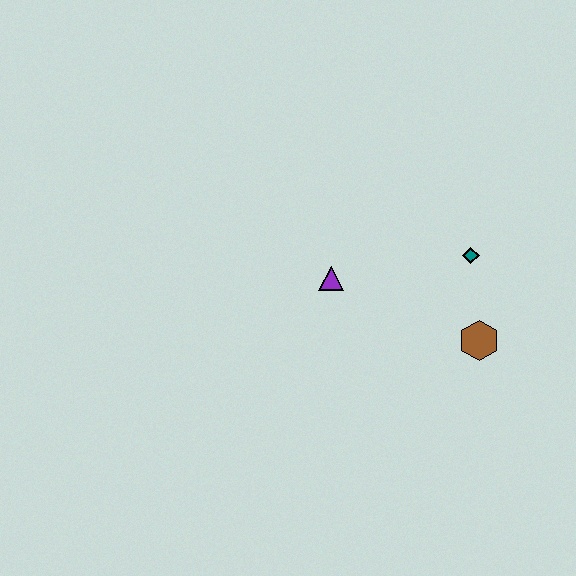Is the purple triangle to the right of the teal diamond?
No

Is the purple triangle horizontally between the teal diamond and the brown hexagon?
No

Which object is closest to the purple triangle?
The teal diamond is closest to the purple triangle.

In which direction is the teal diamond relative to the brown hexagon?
The teal diamond is above the brown hexagon.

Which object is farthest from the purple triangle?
The brown hexagon is farthest from the purple triangle.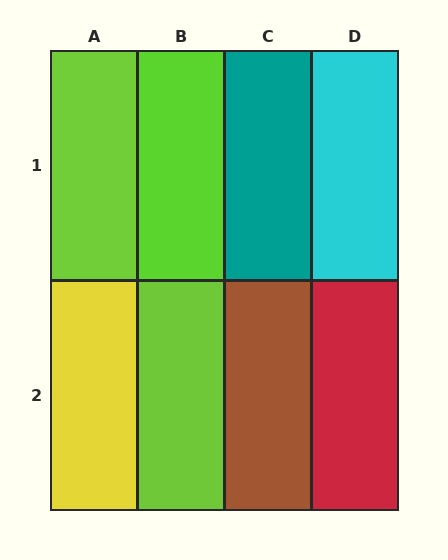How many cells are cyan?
1 cell is cyan.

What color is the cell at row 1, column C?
Teal.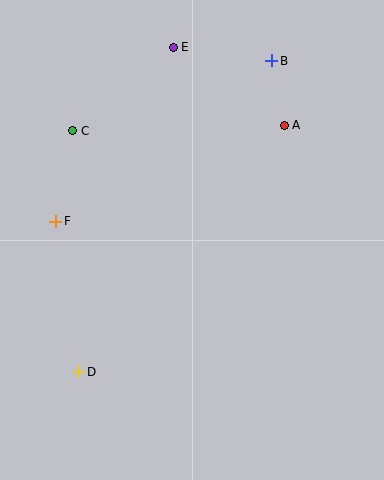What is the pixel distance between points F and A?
The distance between F and A is 247 pixels.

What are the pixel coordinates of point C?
Point C is at (73, 131).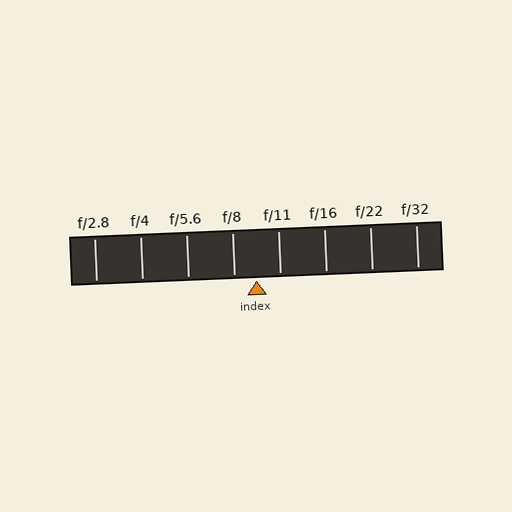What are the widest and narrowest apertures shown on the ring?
The widest aperture shown is f/2.8 and the narrowest is f/32.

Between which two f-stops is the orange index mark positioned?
The index mark is between f/8 and f/11.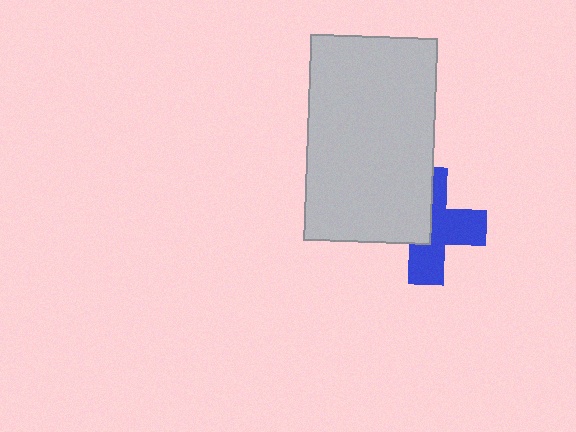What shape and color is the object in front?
The object in front is a light gray rectangle.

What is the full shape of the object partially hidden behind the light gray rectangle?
The partially hidden object is a blue cross.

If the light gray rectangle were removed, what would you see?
You would see the complete blue cross.